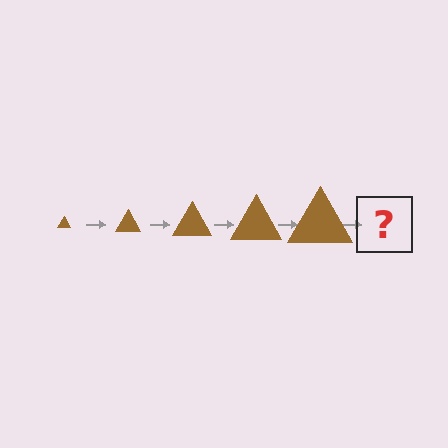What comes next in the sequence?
The next element should be a brown triangle, larger than the previous one.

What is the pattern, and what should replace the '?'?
The pattern is that the triangle gets progressively larger each step. The '?' should be a brown triangle, larger than the previous one.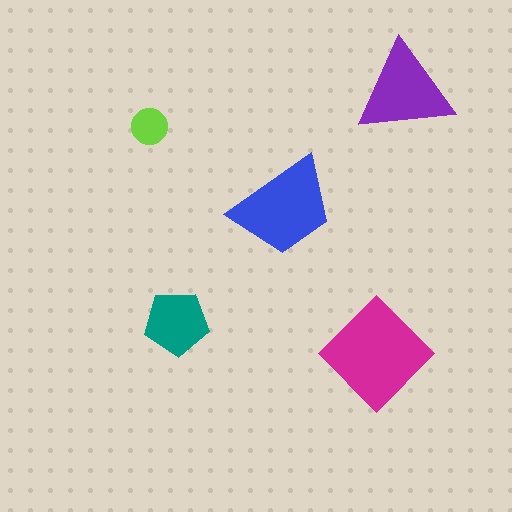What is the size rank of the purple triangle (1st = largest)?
3rd.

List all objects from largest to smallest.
The magenta diamond, the blue trapezoid, the purple triangle, the teal pentagon, the lime circle.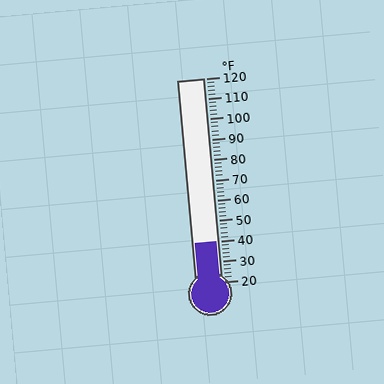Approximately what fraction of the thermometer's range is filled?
The thermometer is filled to approximately 20% of its range.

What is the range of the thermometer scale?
The thermometer scale ranges from 20°F to 120°F.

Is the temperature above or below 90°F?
The temperature is below 90°F.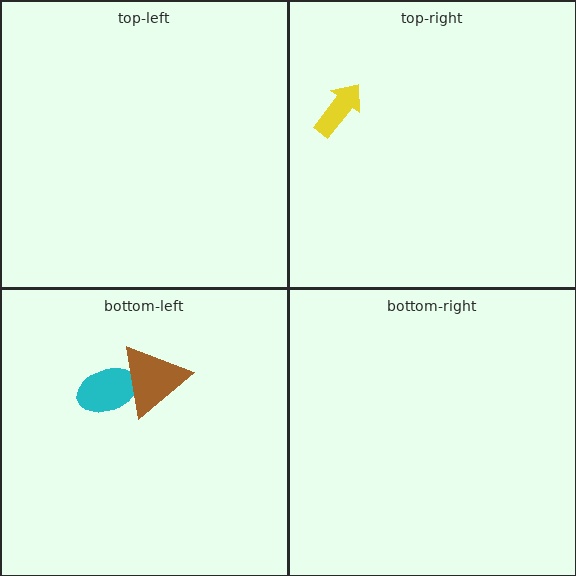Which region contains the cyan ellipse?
The bottom-left region.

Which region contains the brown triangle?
The bottom-left region.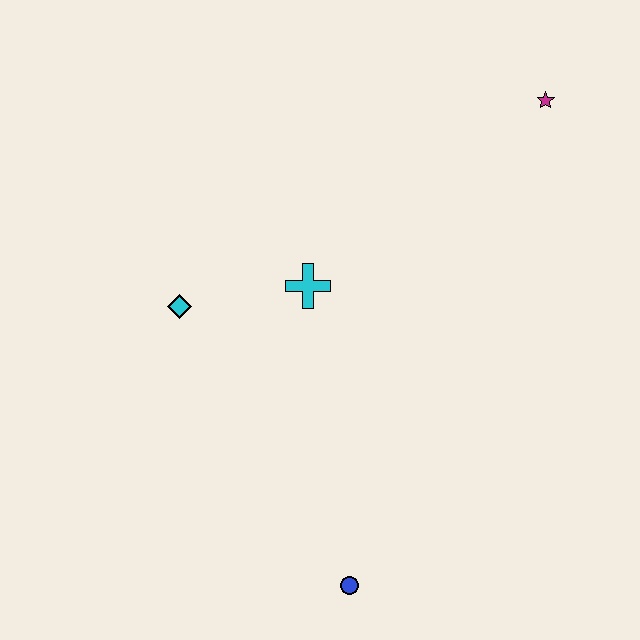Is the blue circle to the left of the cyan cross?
No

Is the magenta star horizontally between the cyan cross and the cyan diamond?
No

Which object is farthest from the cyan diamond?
The magenta star is farthest from the cyan diamond.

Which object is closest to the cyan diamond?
The cyan cross is closest to the cyan diamond.